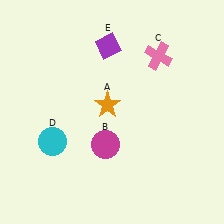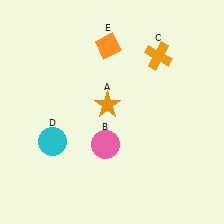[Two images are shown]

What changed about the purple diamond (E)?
In Image 1, E is purple. In Image 2, it changed to orange.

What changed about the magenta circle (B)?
In Image 1, B is magenta. In Image 2, it changed to pink.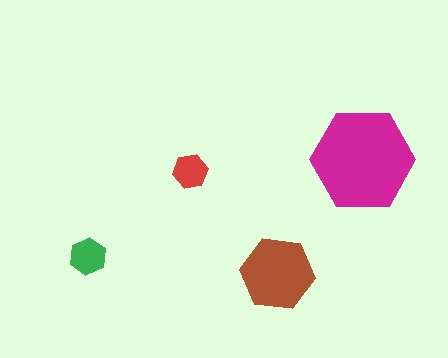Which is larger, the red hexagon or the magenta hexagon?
The magenta one.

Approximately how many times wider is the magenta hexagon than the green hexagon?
About 3 times wider.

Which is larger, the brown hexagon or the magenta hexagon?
The magenta one.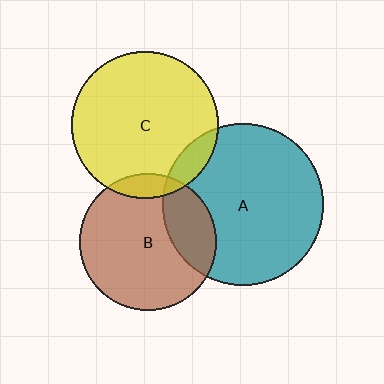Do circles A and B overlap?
Yes.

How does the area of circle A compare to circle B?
Approximately 1.4 times.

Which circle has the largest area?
Circle A (teal).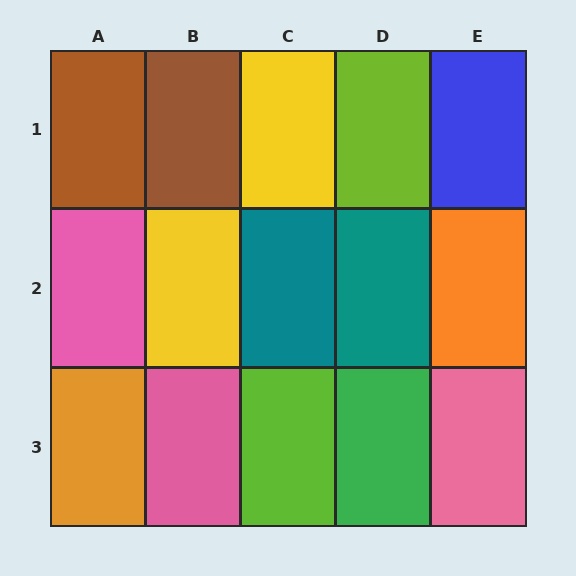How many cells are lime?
2 cells are lime.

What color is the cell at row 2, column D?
Teal.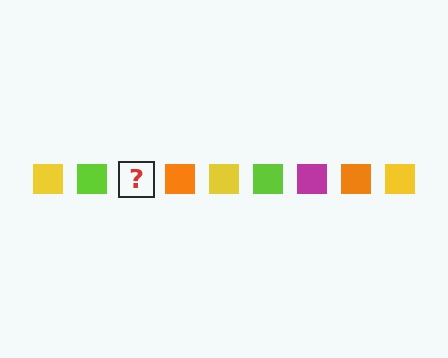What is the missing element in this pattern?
The missing element is a magenta square.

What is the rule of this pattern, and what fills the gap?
The rule is that the pattern cycles through yellow, lime, magenta, orange squares. The gap should be filled with a magenta square.